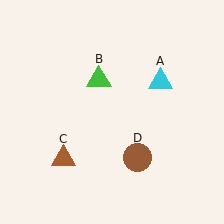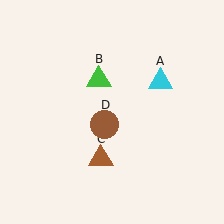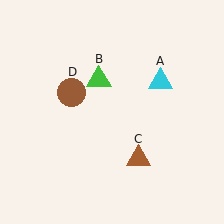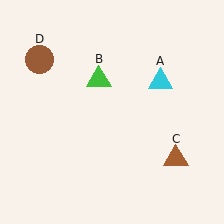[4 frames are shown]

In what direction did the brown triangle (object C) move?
The brown triangle (object C) moved right.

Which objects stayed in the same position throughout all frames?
Cyan triangle (object A) and green triangle (object B) remained stationary.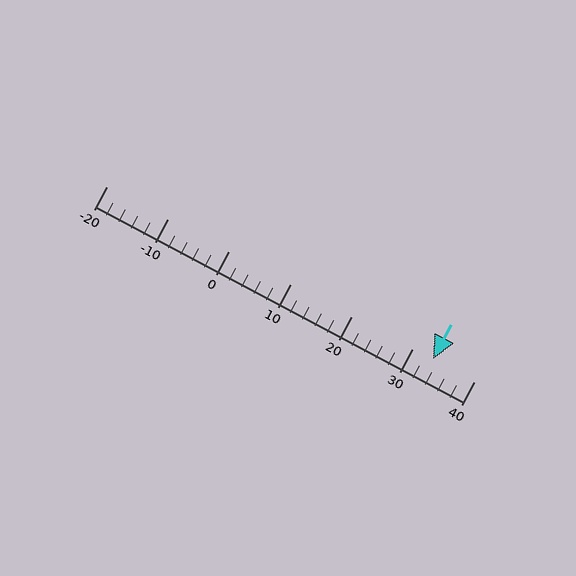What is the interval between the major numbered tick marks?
The major tick marks are spaced 10 units apart.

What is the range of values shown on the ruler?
The ruler shows values from -20 to 40.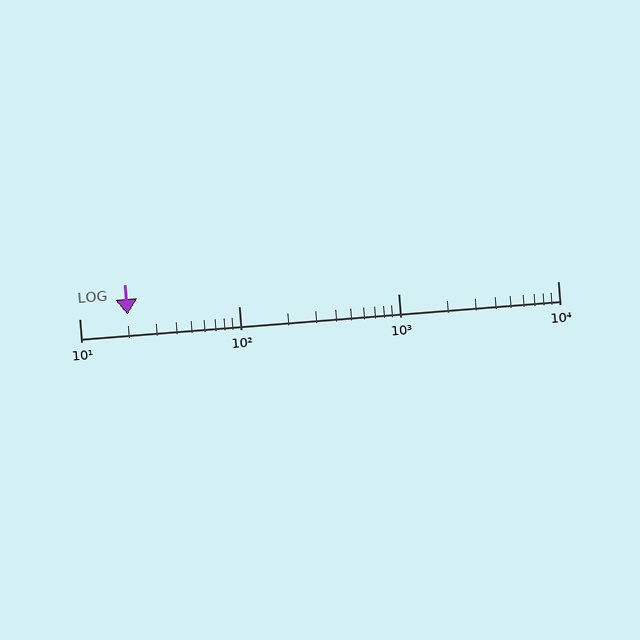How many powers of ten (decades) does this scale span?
The scale spans 3 decades, from 10 to 10000.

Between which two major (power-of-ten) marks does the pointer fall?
The pointer is between 10 and 100.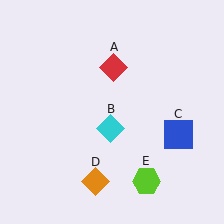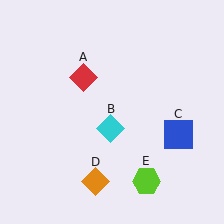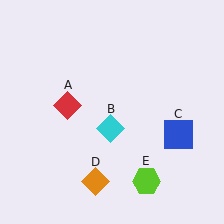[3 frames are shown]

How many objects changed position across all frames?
1 object changed position: red diamond (object A).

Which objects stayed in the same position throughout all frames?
Cyan diamond (object B) and blue square (object C) and orange diamond (object D) and lime hexagon (object E) remained stationary.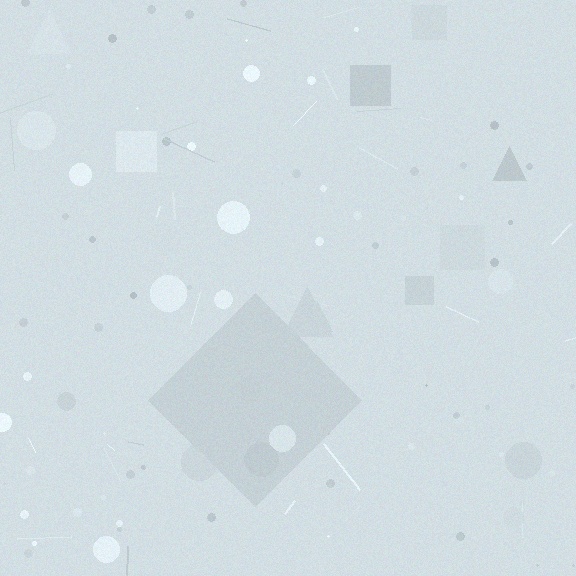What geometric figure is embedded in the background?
A diamond is embedded in the background.